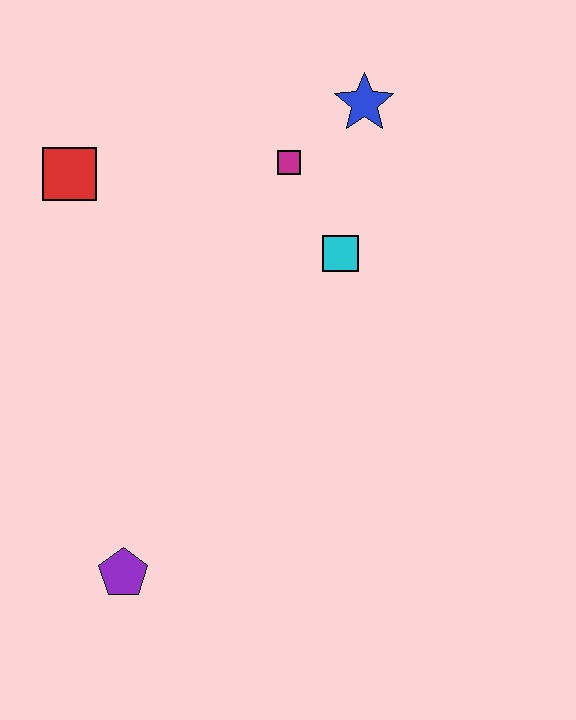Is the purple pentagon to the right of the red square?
Yes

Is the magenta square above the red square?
Yes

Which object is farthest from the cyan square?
The purple pentagon is farthest from the cyan square.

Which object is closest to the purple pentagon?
The cyan square is closest to the purple pentagon.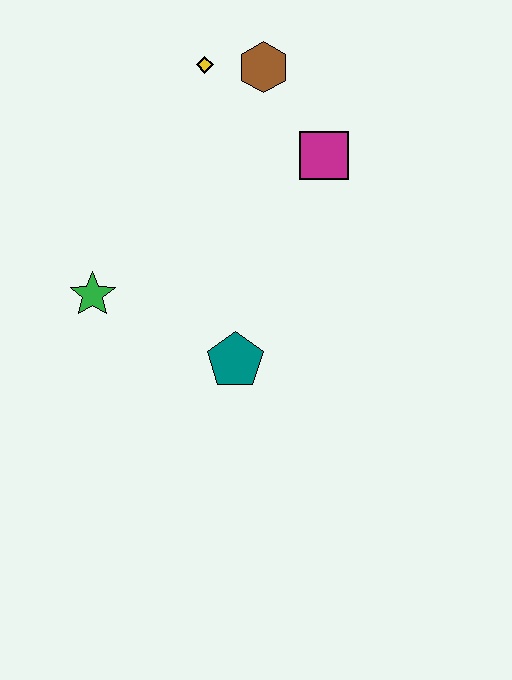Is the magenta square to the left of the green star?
No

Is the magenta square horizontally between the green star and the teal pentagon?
No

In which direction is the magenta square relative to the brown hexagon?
The magenta square is below the brown hexagon.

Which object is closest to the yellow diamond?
The brown hexagon is closest to the yellow diamond.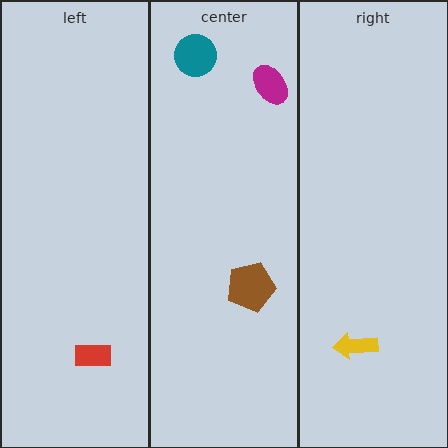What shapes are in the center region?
The magenta ellipse, the teal circle, the brown pentagon.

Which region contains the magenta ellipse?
The center region.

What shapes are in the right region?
The yellow arrow.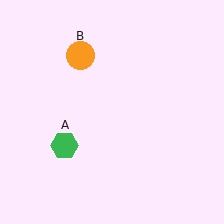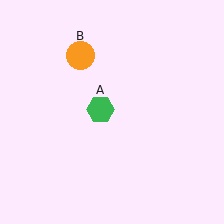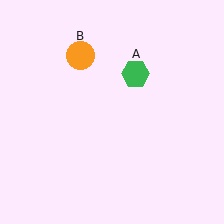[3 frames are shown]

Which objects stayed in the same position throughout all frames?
Orange circle (object B) remained stationary.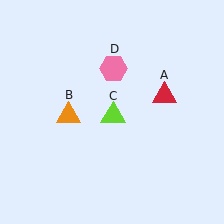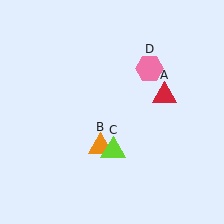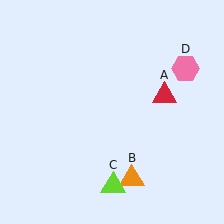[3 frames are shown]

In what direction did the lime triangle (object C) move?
The lime triangle (object C) moved down.